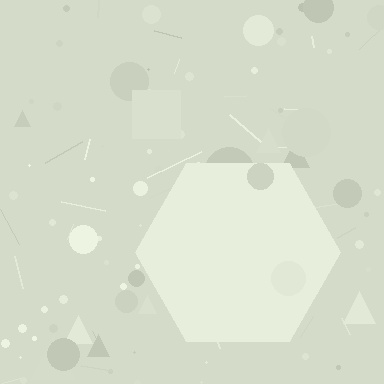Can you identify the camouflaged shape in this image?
The camouflaged shape is a hexagon.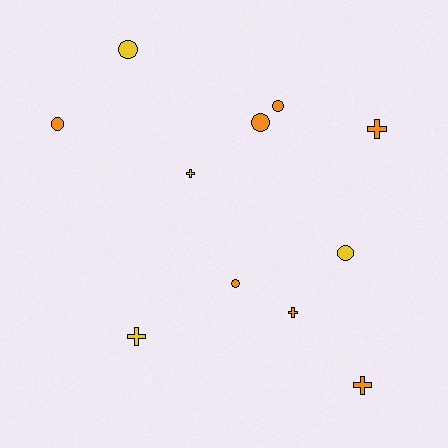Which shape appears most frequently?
Circle, with 6 objects.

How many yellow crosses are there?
There are 2 yellow crosses.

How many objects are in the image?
There are 11 objects.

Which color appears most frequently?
Orange, with 7 objects.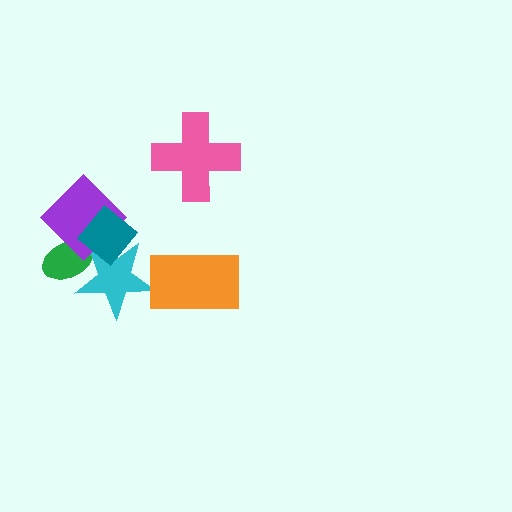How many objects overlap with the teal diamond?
3 objects overlap with the teal diamond.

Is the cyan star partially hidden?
Yes, it is partially covered by another shape.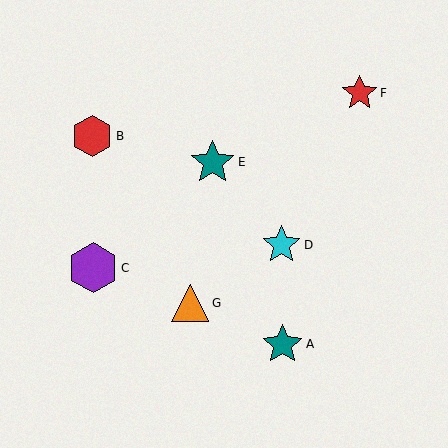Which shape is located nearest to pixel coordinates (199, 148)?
The teal star (labeled E) at (213, 162) is nearest to that location.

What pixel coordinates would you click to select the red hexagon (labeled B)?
Click at (92, 136) to select the red hexagon B.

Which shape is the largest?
The purple hexagon (labeled C) is the largest.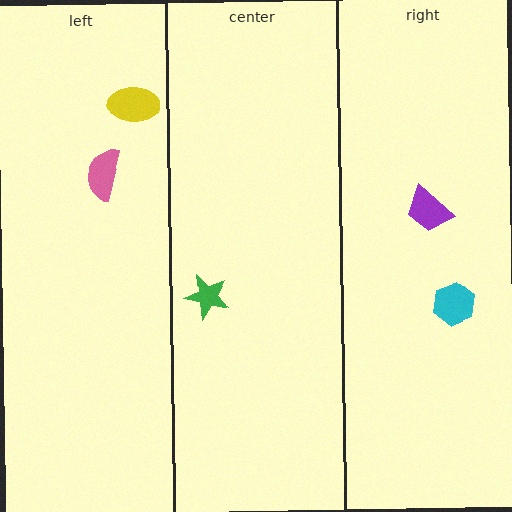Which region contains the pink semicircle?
The left region.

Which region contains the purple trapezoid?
The right region.